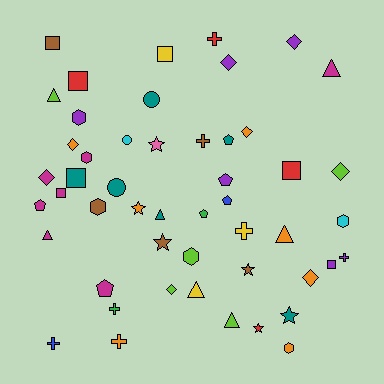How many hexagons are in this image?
There are 6 hexagons.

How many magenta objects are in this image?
There are 7 magenta objects.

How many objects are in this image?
There are 50 objects.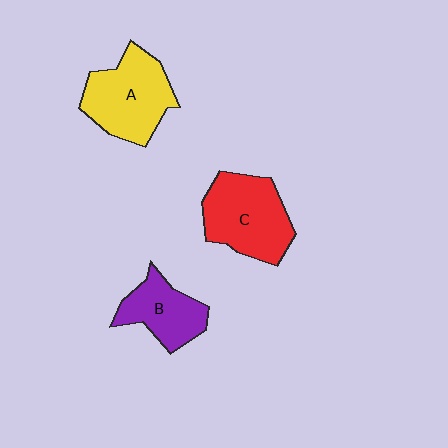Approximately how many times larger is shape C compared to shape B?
Approximately 1.4 times.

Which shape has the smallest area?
Shape B (purple).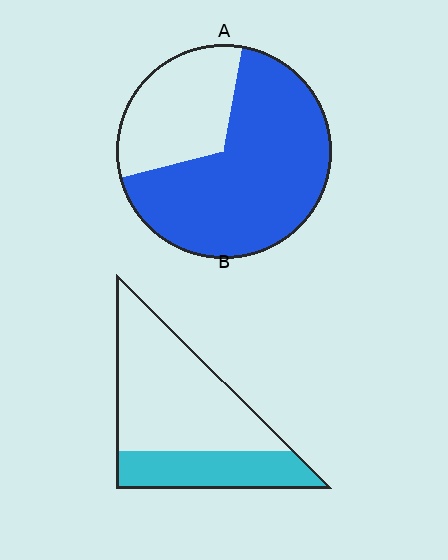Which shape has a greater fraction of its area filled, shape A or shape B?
Shape A.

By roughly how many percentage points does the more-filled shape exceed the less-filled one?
By roughly 35 percentage points (A over B).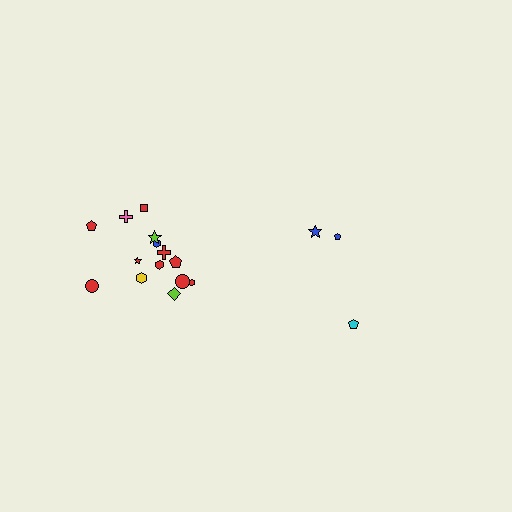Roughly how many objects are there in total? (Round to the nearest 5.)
Roughly 20 objects in total.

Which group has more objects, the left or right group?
The left group.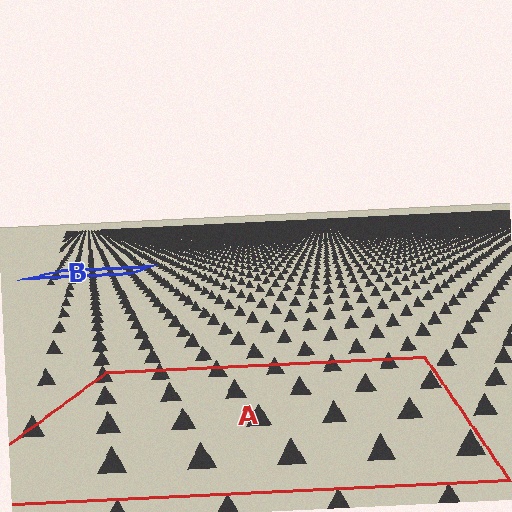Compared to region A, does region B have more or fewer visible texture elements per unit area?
Region B has more texture elements per unit area — they are packed more densely because it is farther away.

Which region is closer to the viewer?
Region A is closer. The texture elements there are larger and more spread out.